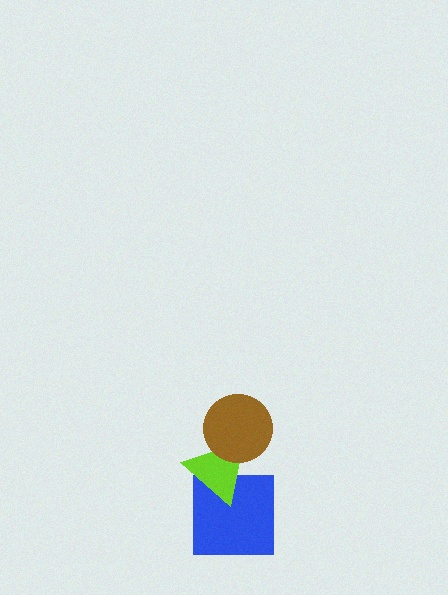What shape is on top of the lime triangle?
The brown circle is on top of the lime triangle.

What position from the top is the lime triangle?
The lime triangle is 2nd from the top.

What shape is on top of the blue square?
The lime triangle is on top of the blue square.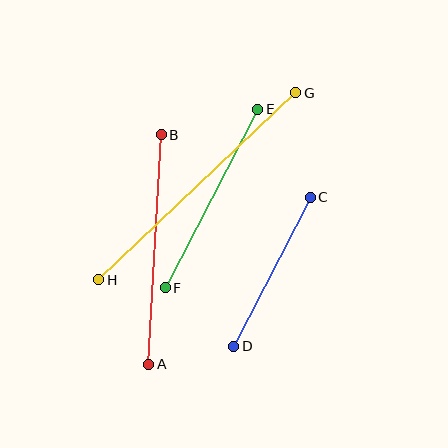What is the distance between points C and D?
The distance is approximately 168 pixels.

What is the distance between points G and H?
The distance is approximately 272 pixels.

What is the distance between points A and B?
The distance is approximately 230 pixels.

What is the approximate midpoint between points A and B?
The midpoint is at approximately (155, 249) pixels.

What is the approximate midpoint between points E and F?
The midpoint is at approximately (212, 198) pixels.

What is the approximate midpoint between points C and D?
The midpoint is at approximately (272, 272) pixels.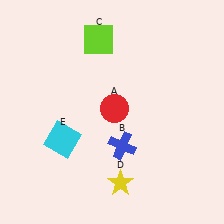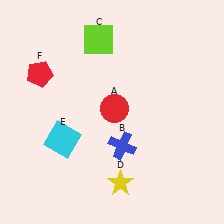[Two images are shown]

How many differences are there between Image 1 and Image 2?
There is 1 difference between the two images.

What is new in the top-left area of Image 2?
A red pentagon (F) was added in the top-left area of Image 2.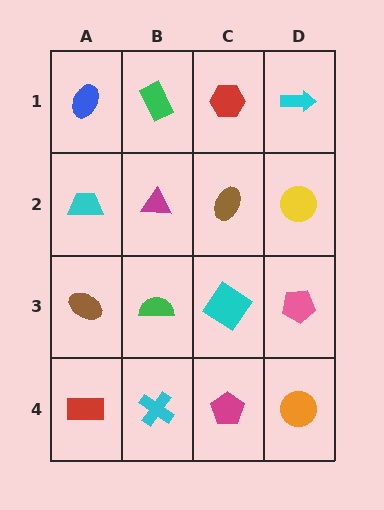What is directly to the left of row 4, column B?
A red rectangle.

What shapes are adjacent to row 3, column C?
A brown ellipse (row 2, column C), a magenta pentagon (row 4, column C), a green semicircle (row 3, column B), a pink pentagon (row 3, column D).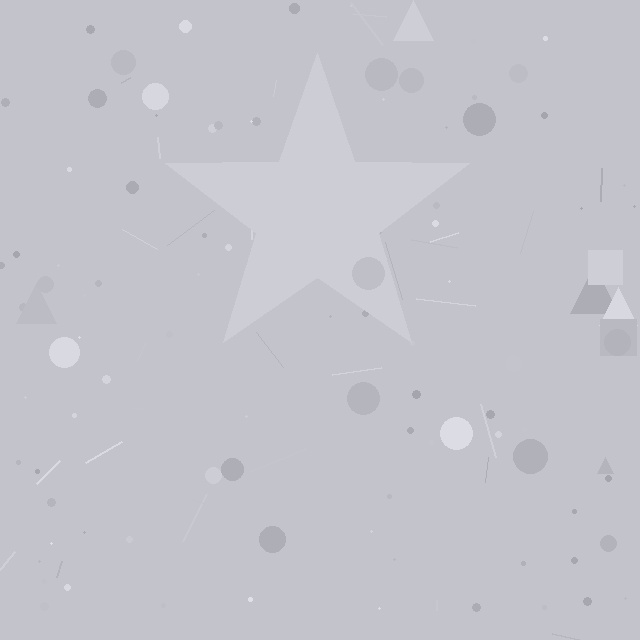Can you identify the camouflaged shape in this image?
The camouflaged shape is a star.